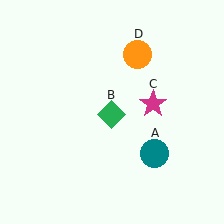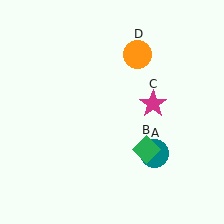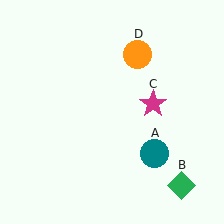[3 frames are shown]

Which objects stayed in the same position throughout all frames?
Teal circle (object A) and magenta star (object C) and orange circle (object D) remained stationary.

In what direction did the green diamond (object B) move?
The green diamond (object B) moved down and to the right.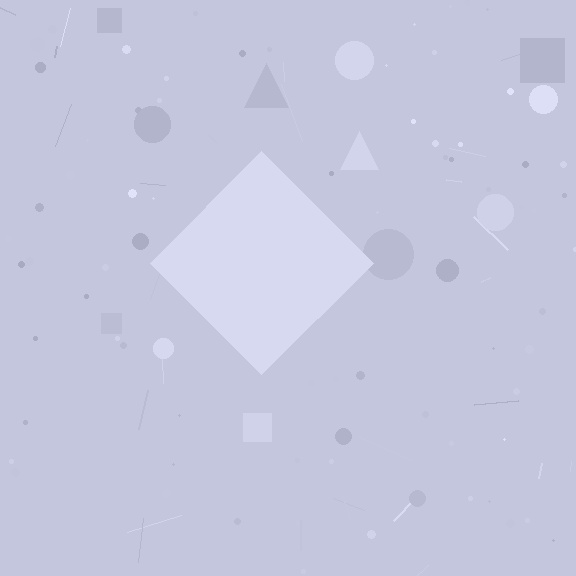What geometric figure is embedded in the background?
A diamond is embedded in the background.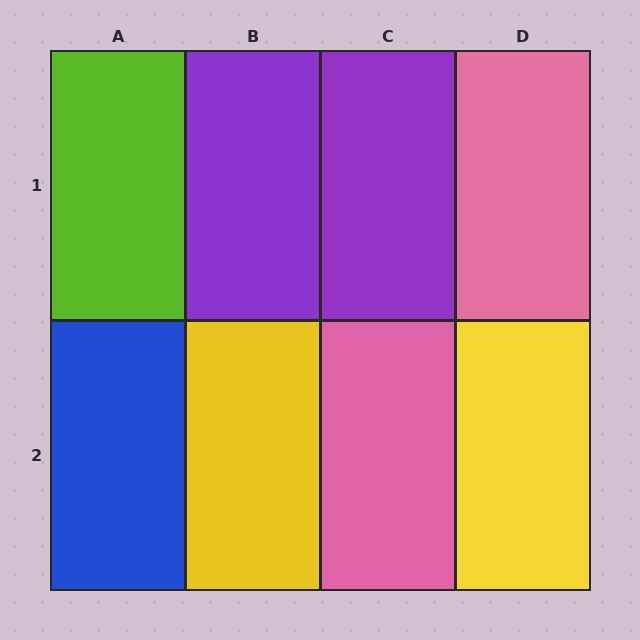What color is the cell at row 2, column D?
Yellow.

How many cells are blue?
1 cell is blue.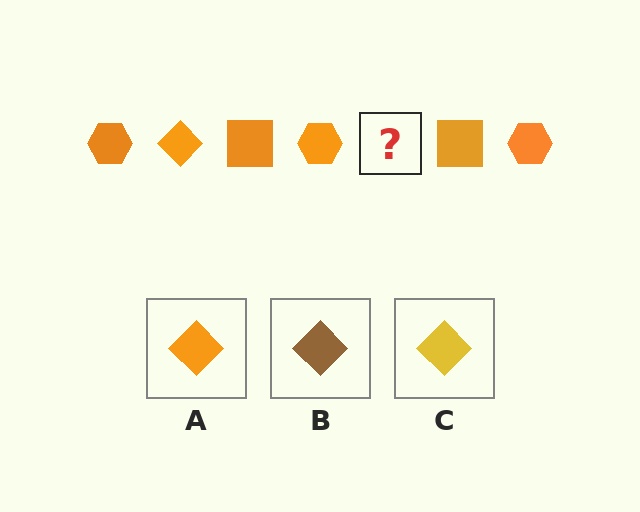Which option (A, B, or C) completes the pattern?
A.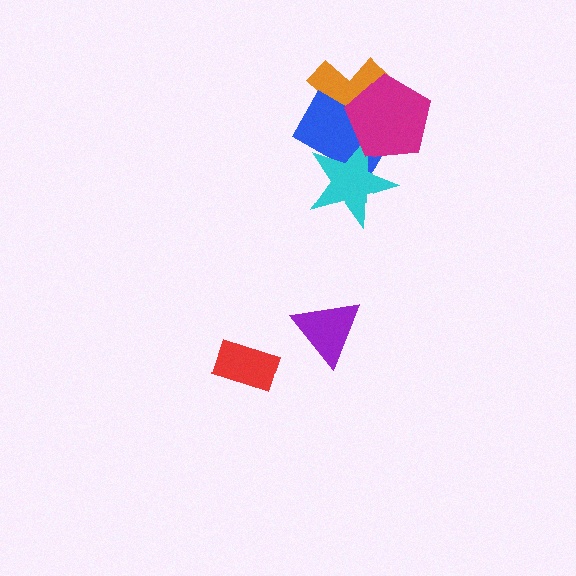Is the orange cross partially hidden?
Yes, it is partially covered by another shape.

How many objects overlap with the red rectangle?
0 objects overlap with the red rectangle.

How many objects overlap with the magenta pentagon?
3 objects overlap with the magenta pentagon.